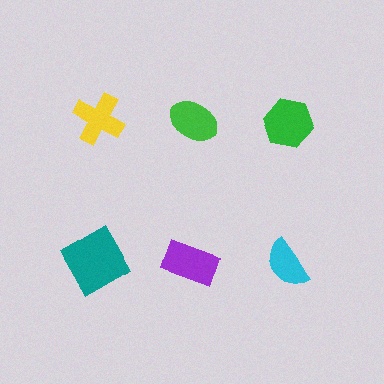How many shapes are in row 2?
3 shapes.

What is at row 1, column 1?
A yellow cross.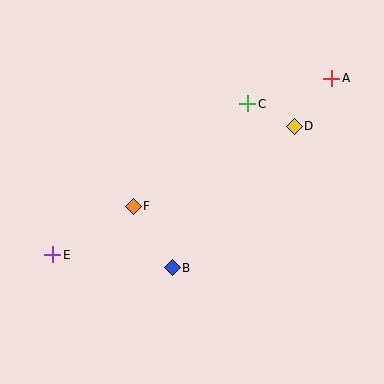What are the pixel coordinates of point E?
Point E is at (53, 255).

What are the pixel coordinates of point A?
Point A is at (332, 78).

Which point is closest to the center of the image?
Point F at (133, 206) is closest to the center.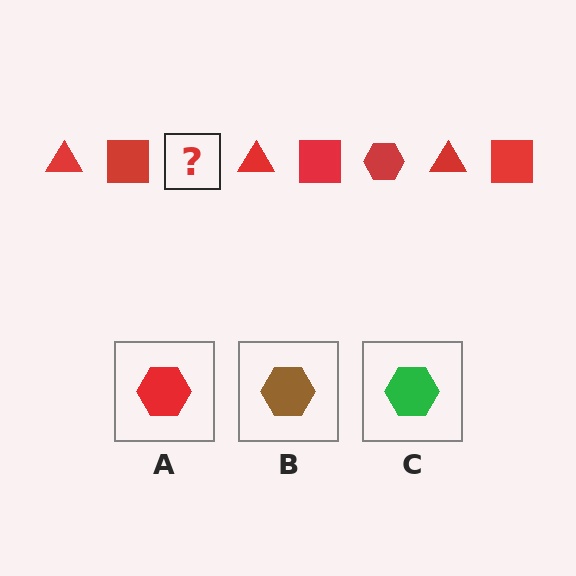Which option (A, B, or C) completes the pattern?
A.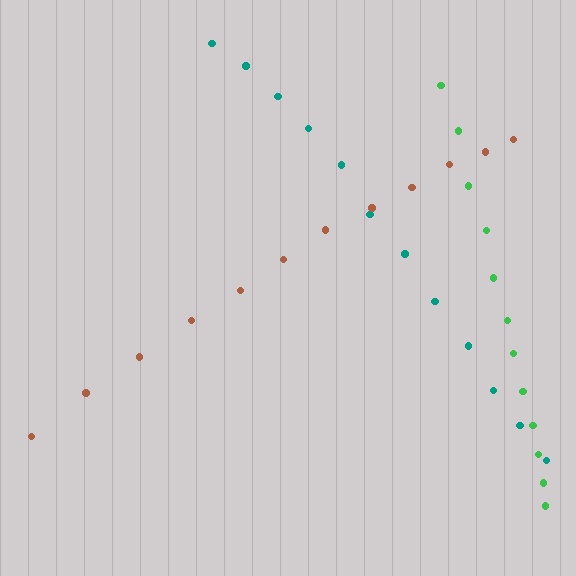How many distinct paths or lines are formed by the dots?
There are 3 distinct paths.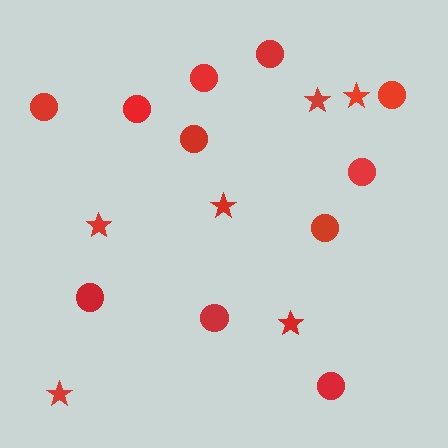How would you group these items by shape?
There are 2 groups: one group of circles (11) and one group of stars (6).